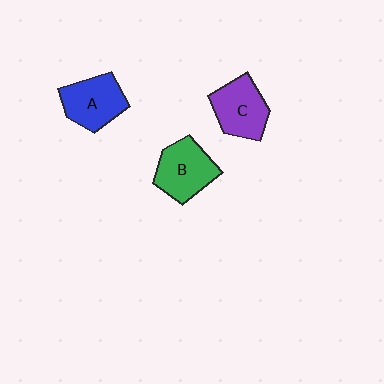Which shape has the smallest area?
Shape C (purple).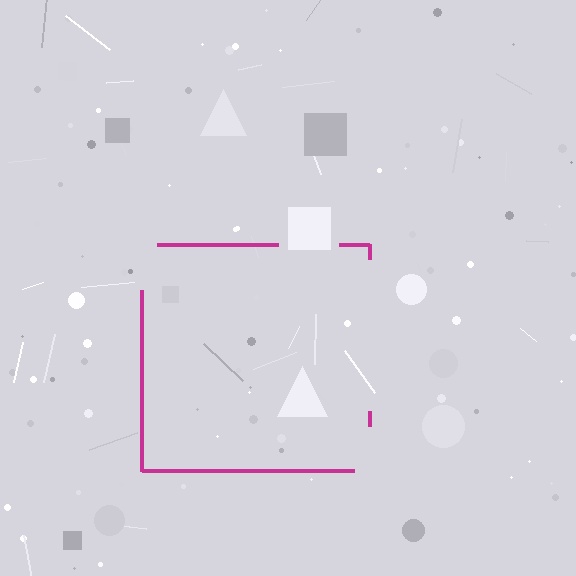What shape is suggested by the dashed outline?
The dashed outline suggests a square.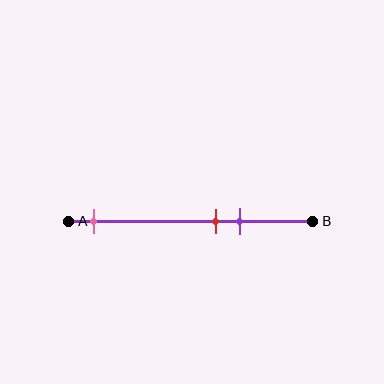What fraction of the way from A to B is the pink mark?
The pink mark is approximately 10% (0.1) of the way from A to B.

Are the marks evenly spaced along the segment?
No, the marks are not evenly spaced.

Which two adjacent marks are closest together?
The red and purple marks are the closest adjacent pair.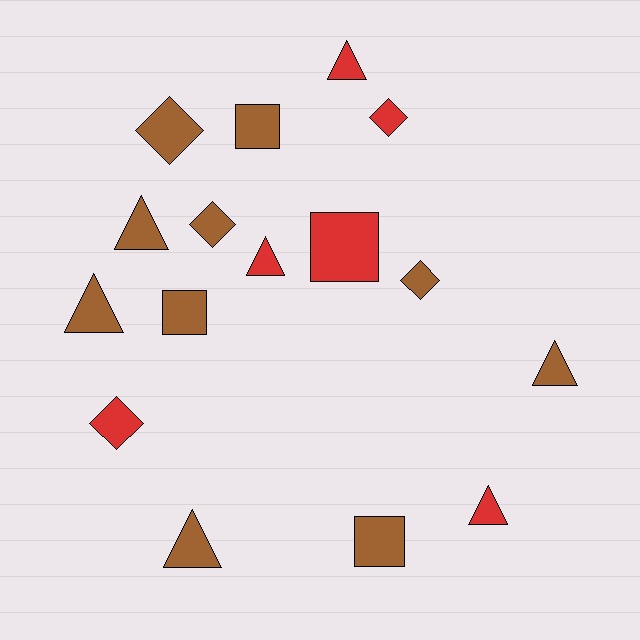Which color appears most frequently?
Brown, with 10 objects.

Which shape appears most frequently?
Triangle, with 7 objects.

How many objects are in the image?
There are 16 objects.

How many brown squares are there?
There are 3 brown squares.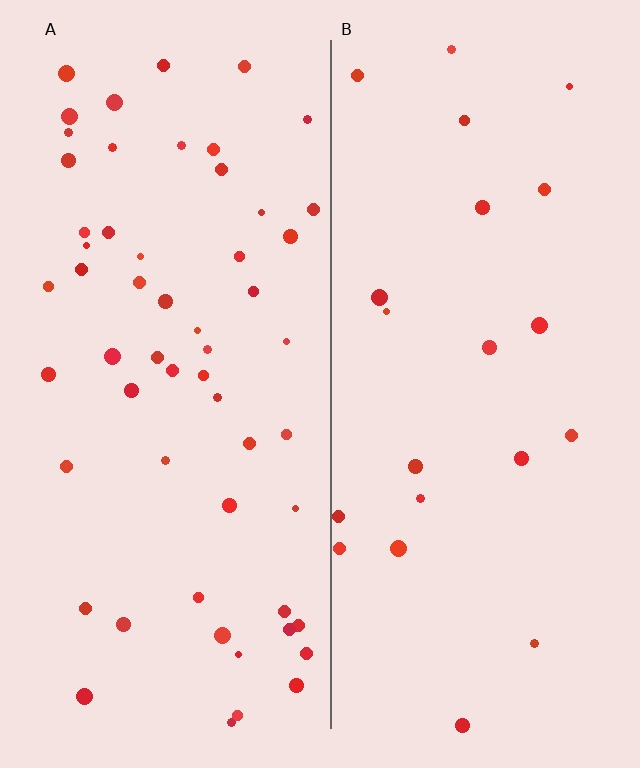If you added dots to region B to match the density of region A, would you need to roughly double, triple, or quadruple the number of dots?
Approximately triple.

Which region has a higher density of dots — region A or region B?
A (the left).